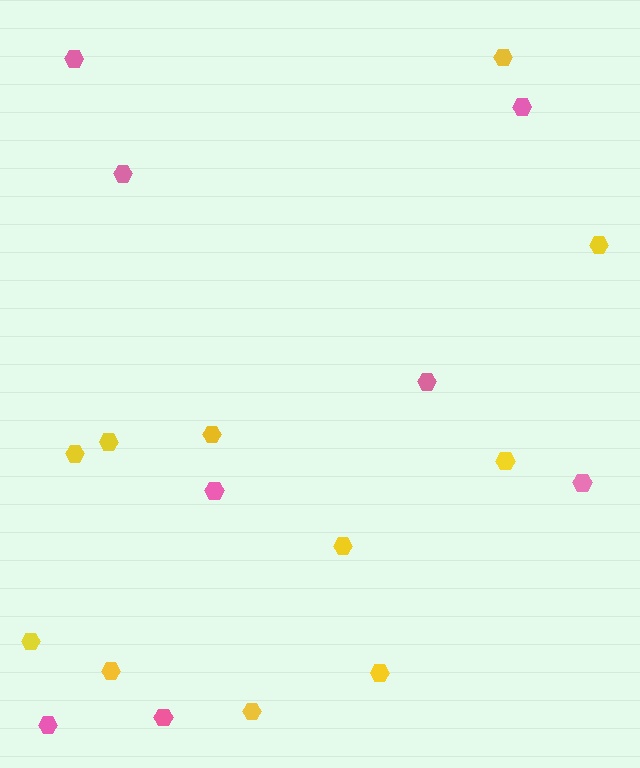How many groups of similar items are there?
There are 2 groups: one group of pink hexagons (8) and one group of yellow hexagons (11).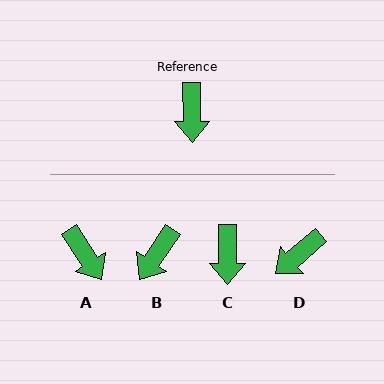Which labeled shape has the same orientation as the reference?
C.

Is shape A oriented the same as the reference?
No, it is off by about 32 degrees.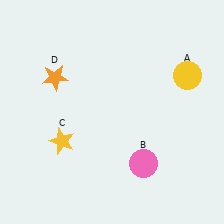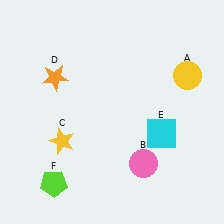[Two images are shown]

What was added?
A cyan square (E), a lime pentagon (F) were added in Image 2.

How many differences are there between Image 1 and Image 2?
There are 2 differences between the two images.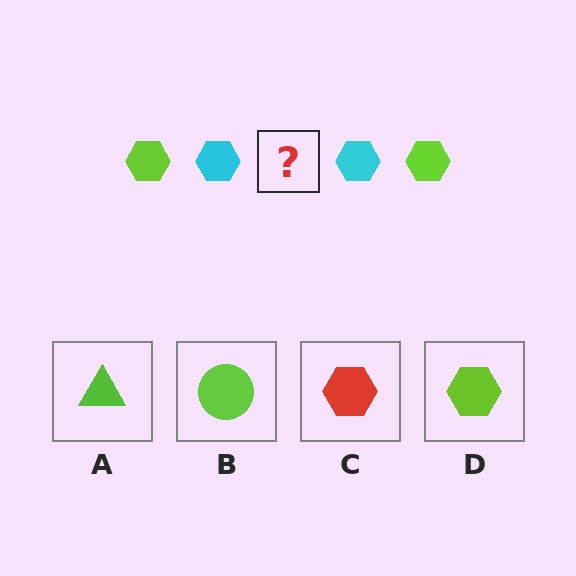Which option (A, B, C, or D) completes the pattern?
D.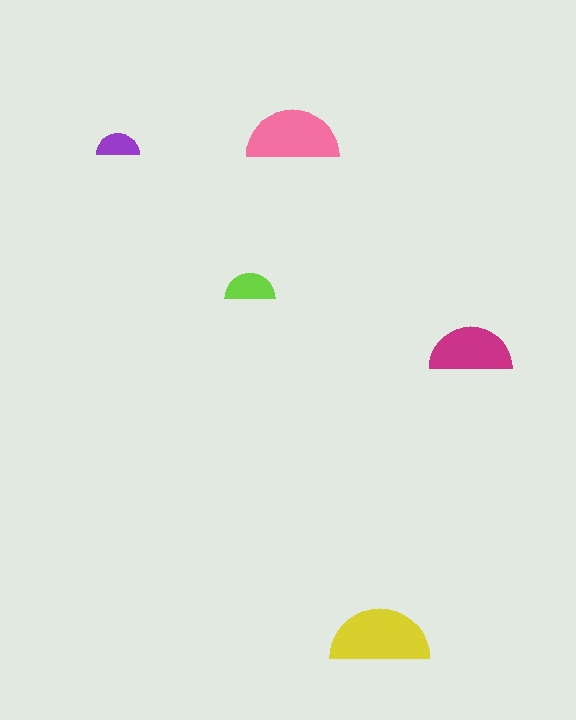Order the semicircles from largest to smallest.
the yellow one, the pink one, the magenta one, the lime one, the purple one.